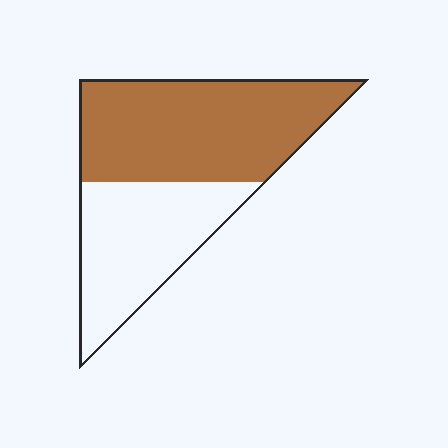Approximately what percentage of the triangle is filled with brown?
Approximately 60%.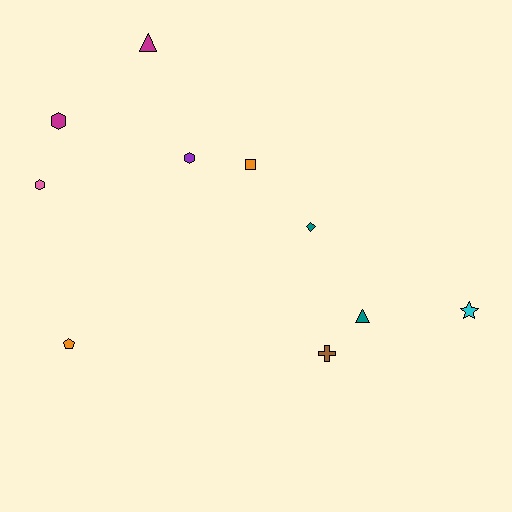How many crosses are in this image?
There is 1 cross.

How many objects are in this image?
There are 10 objects.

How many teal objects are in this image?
There are 2 teal objects.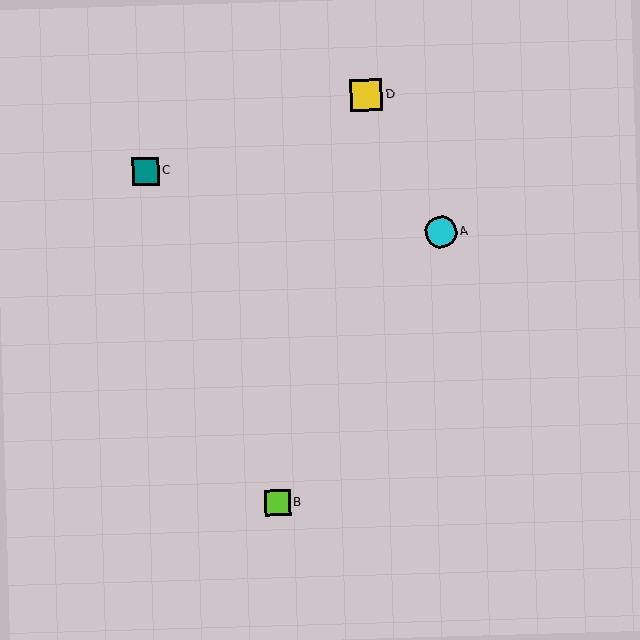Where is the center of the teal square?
The center of the teal square is at (145, 171).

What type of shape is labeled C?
Shape C is a teal square.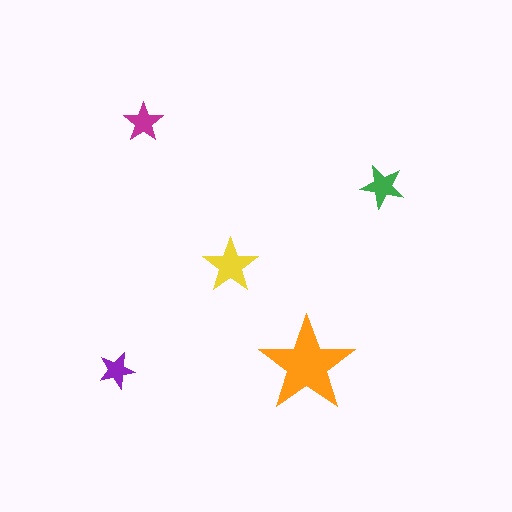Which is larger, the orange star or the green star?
The orange one.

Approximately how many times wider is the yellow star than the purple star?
About 1.5 times wider.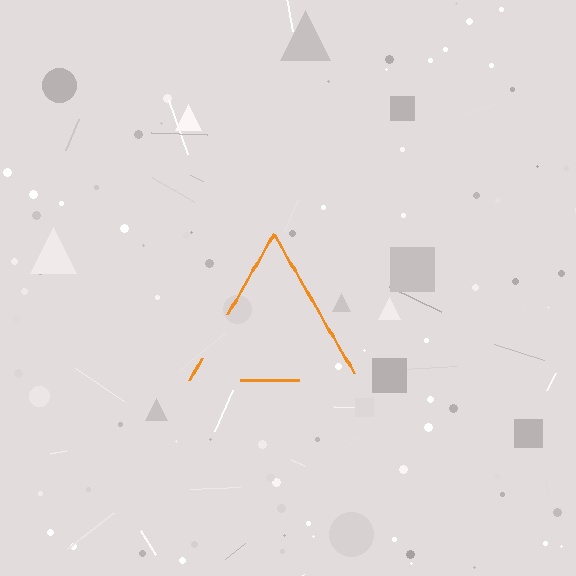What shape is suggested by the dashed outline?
The dashed outline suggests a triangle.